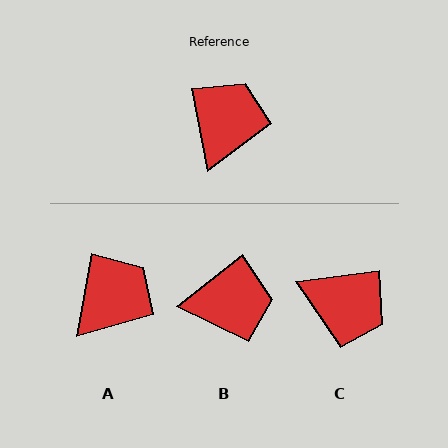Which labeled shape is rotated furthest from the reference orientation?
C, about 93 degrees away.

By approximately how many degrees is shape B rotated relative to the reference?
Approximately 63 degrees clockwise.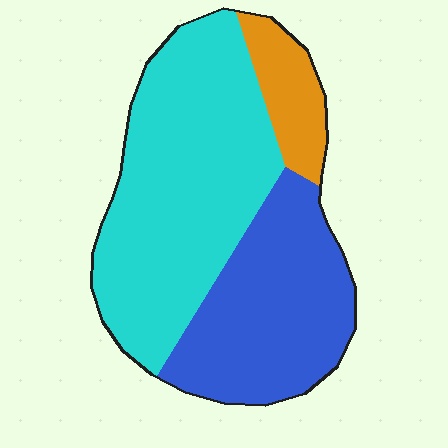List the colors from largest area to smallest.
From largest to smallest: cyan, blue, orange.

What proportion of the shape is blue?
Blue covers 36% of the shape.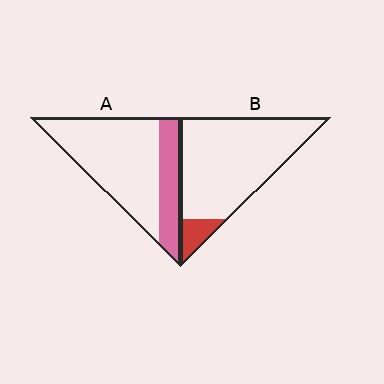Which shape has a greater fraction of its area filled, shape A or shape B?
Shape A.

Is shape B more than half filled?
No.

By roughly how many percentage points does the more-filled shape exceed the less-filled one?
By roughly 15 percentage points (A over B).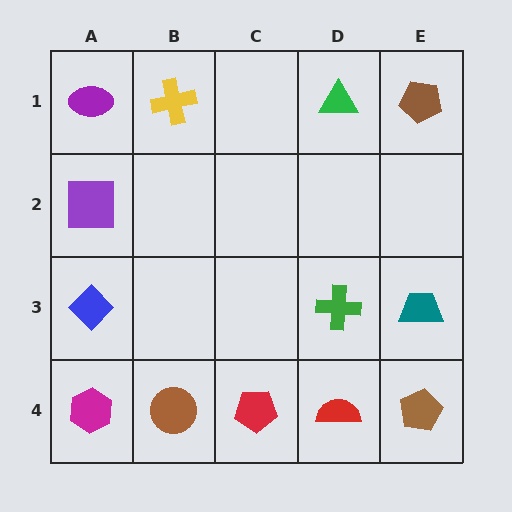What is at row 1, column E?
A brown pentagon.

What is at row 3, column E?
A teal trapezoid.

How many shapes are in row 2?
1 shape.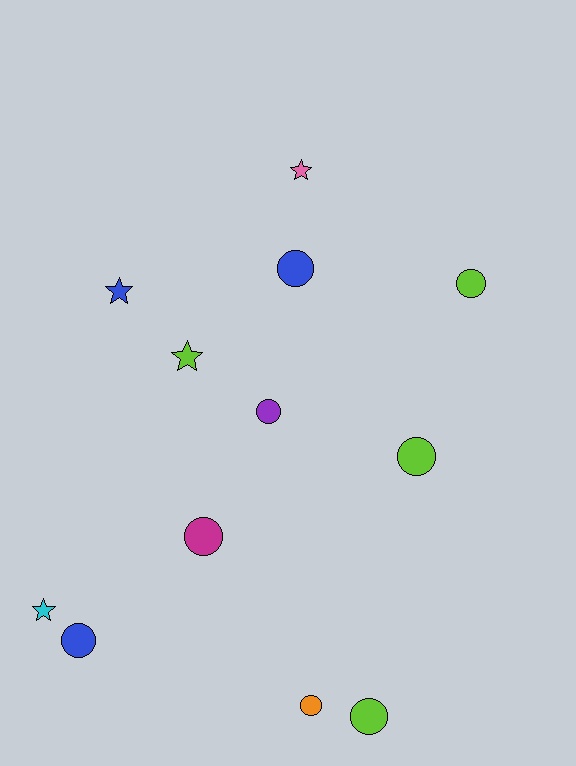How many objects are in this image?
There are 12 objects.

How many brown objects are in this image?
There are no brown objects.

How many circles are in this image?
There are 8 circles.